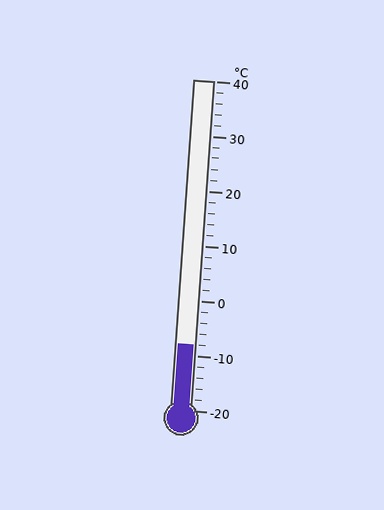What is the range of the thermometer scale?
The thermometer scale ranges from -20°C to 40°C.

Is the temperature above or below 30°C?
The temperature is below 30°C.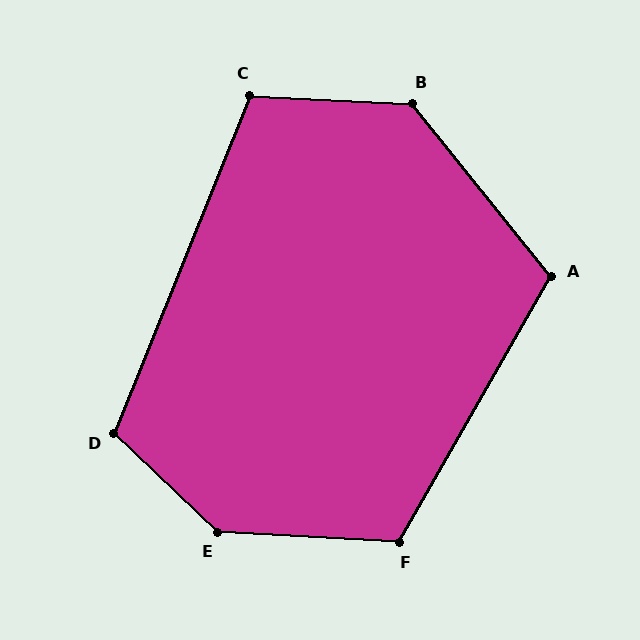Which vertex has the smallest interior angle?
C, at approximately 109 degrees.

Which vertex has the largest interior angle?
E, at approximately 140 degrees.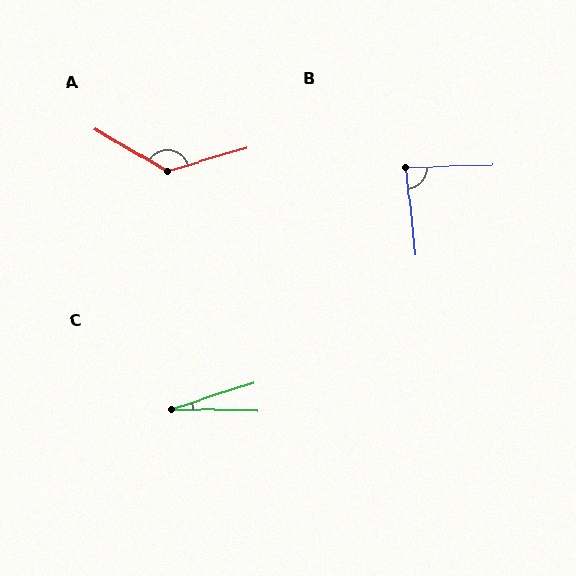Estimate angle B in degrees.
Approximately 86 degrees.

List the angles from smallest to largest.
C (19°), B (86°), A (133°).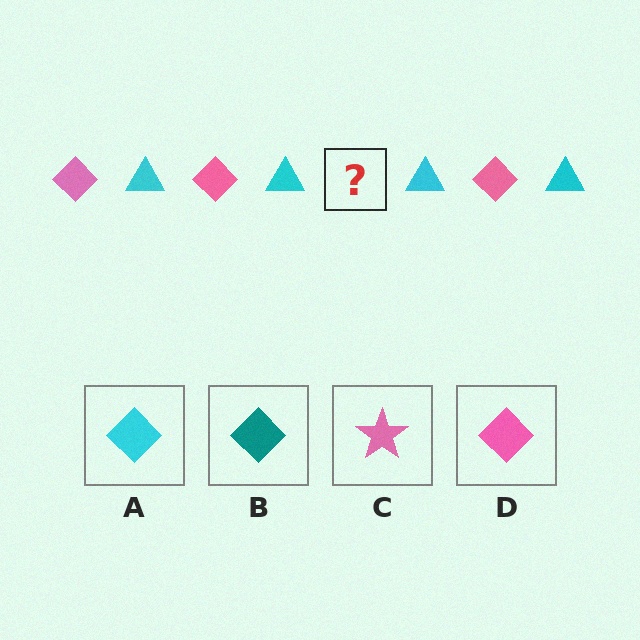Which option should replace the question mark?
Option D.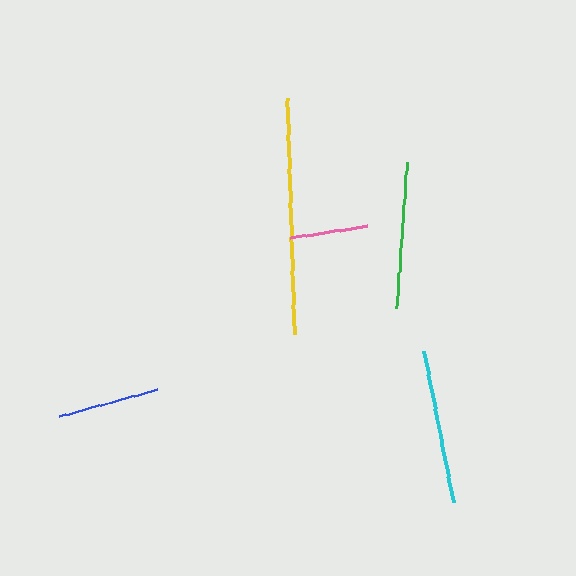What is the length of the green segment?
The green segment is approximately 146 pixels long.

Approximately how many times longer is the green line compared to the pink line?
The green line is approximately 1.9 times the length of the pink line.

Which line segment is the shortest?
The pink line is the shortest at approximately 77 pixels.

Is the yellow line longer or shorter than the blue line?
The yellow line is longer than the blue line.